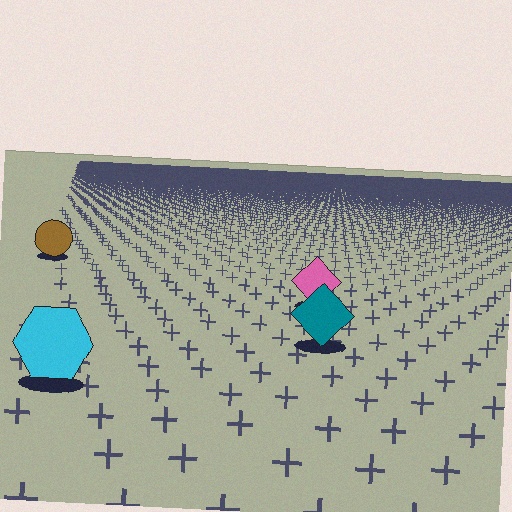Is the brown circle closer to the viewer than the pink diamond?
No. The pink diamond is closer — you can tell from the texture gradient: the ground texture is coarser near it.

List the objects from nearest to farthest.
From nearest to farthest: the cyan hexagon, the teal diamond, the pink diamond, the brown circle.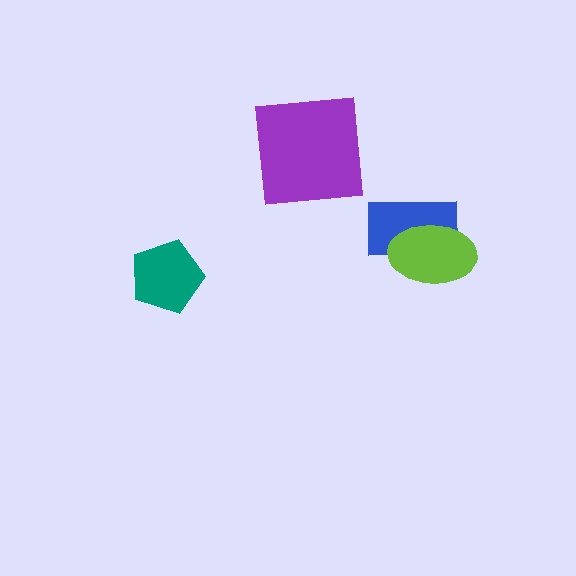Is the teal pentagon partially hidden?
No, no other shape covers it.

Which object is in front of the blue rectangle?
The lime ellipse is in front of the blue rectangle.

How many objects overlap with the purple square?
0 objects overlap with the purple square.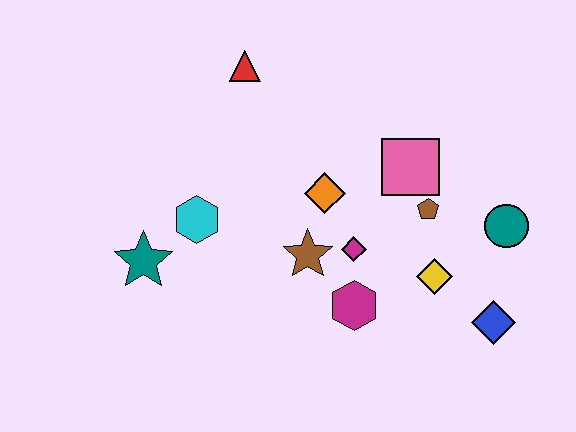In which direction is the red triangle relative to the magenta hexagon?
The red triangle is above the magenta hexagon.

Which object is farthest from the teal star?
The teal circle is farthest from the teal star.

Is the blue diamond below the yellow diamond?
Yes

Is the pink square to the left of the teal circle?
Yes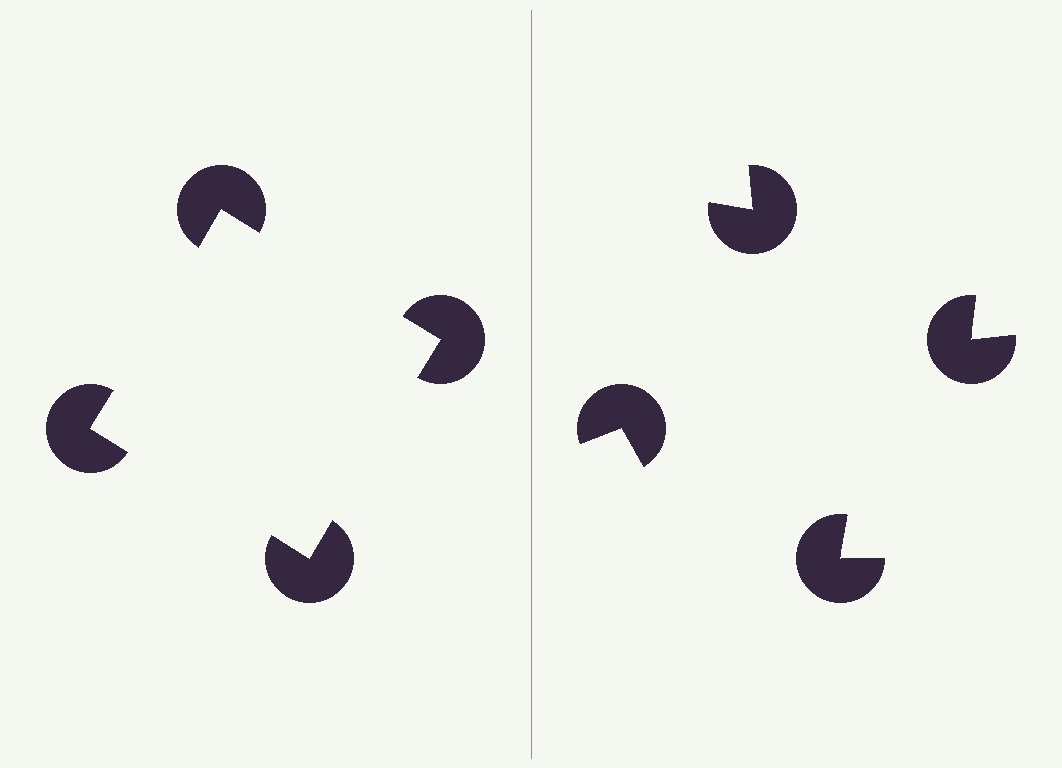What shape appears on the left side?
An illusory square.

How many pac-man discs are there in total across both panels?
8 — 4 on each side.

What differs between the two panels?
The pac-man discs are positioned identically on both sides; only the wedge orientations differ. On the left they align to a square; on the right they are misaligned.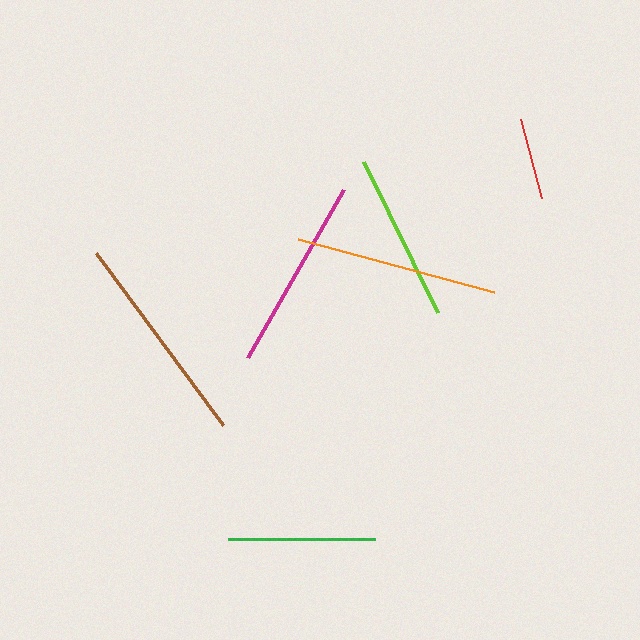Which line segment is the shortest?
The red line is the shortest at approximately 82 pixels.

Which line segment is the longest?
The brown line is the longest at approximately 213 pixels.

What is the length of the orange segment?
The orange segment is approximately 203 pixels long.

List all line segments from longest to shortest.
From longest to shortest: brown, orange, magenta, lime, green, red.